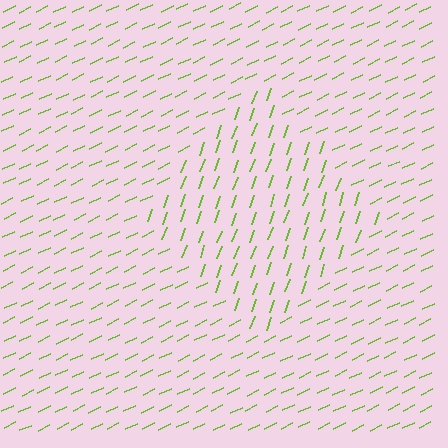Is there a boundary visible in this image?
Yes, there is a texture boundary formed by a change in line orientation.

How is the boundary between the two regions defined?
The boundary is defined purely by a change in line orientation (approximately 45 degrees difference). All lines are the same color and thickness.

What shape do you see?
I see a diamond.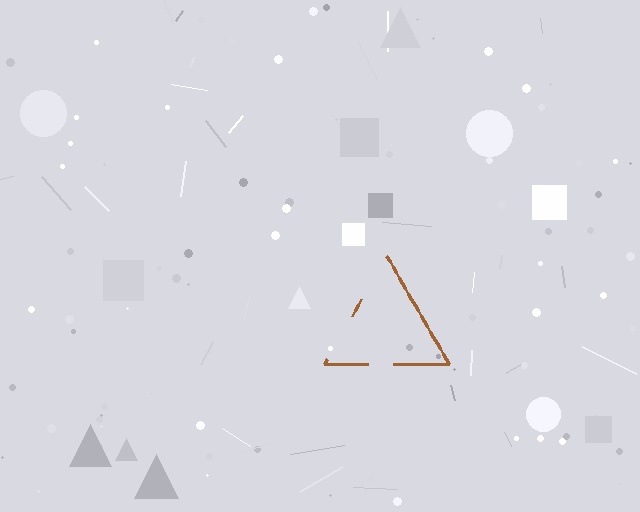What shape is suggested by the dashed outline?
The dashed outline suggests a triangle.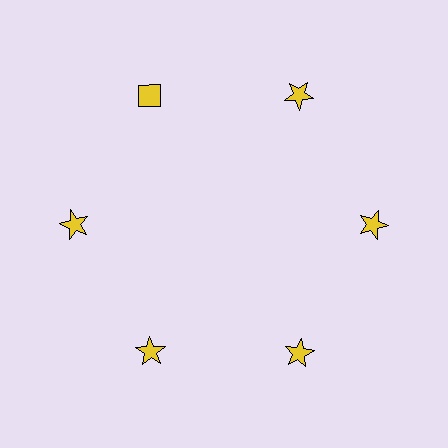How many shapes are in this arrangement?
There are 6 shapes arranged in a ring pattern.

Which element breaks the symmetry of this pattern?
The yellow diamond at roughly the 11 o'clock position breaks the symmetry. All other shapes are yellow stars.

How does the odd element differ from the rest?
It has a different shape: diamond instead of star.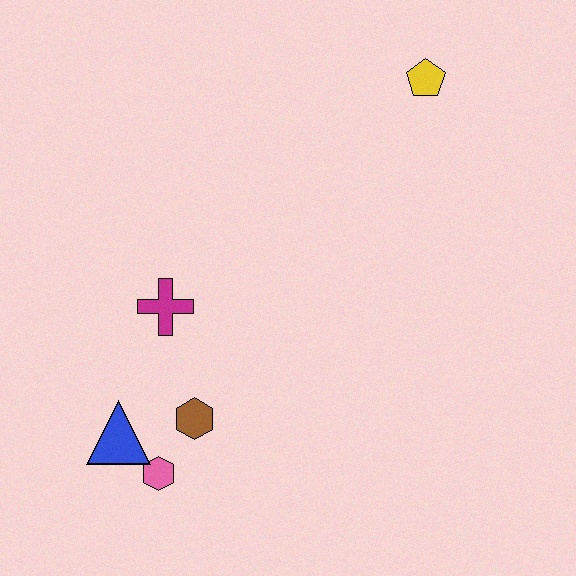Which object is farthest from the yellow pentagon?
The pink hexagon is farthest from the yellow pentagon.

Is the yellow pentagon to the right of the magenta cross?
Yes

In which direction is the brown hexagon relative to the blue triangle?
The brown hexagon is to the right of the blue triangle.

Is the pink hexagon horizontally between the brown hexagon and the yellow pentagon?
No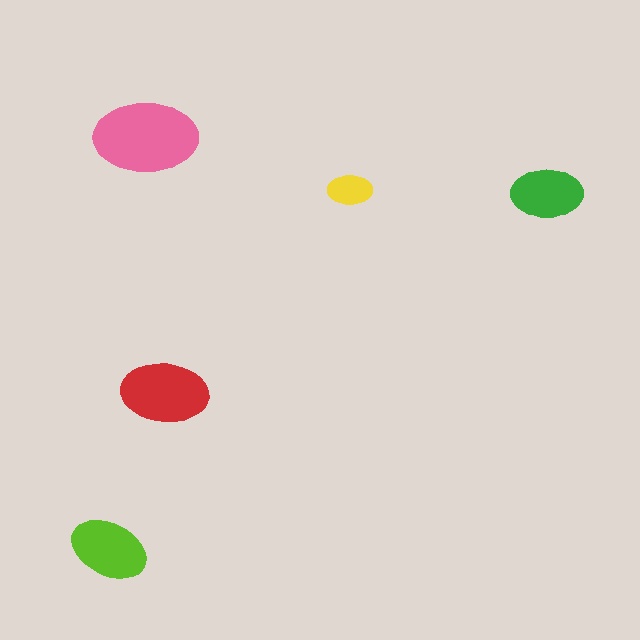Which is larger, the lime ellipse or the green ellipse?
The lime one.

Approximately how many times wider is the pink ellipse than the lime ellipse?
About 1.5 times wider.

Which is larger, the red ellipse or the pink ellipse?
The pink one.